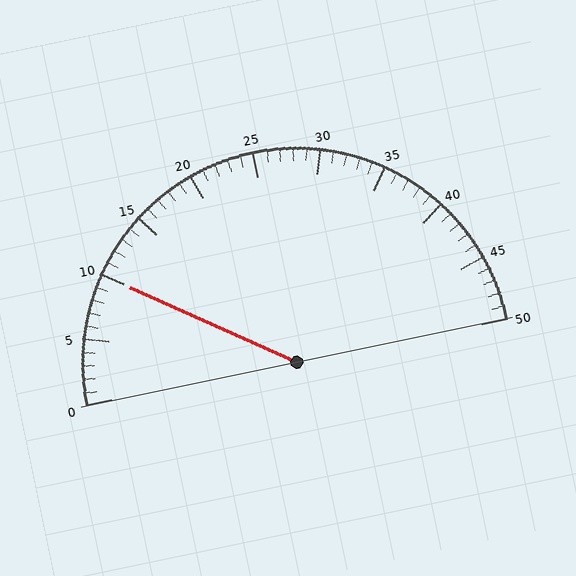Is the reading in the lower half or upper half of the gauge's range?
The reading is in the lower half of the range (0 to 50).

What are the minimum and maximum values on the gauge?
The gauge ranges from 0 to 50.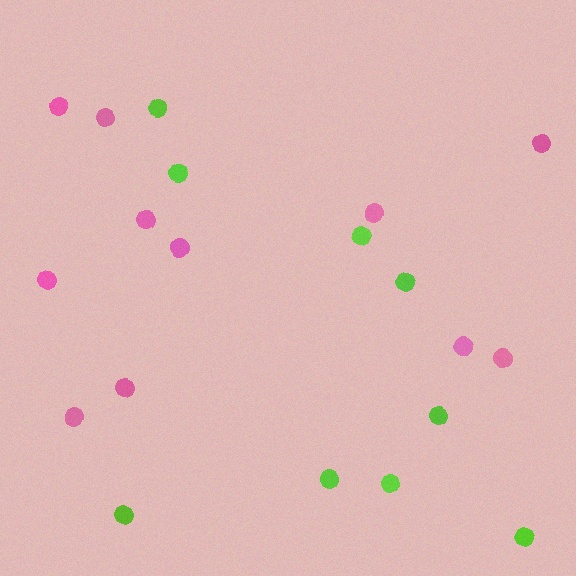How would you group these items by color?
There are 2 groups: one group of lime circles (9) and one group of pink circles (11).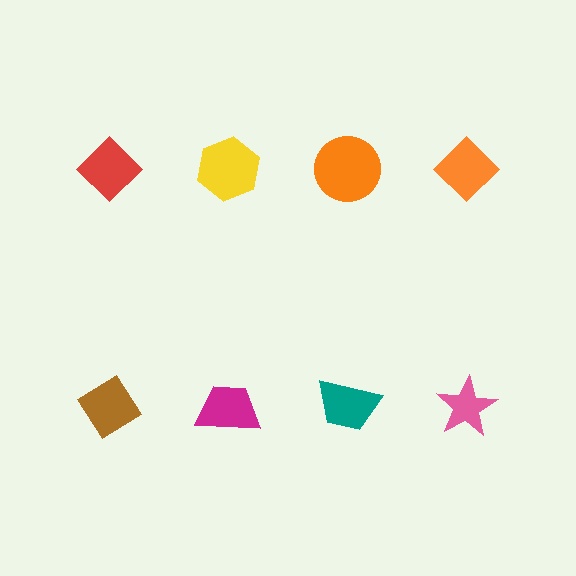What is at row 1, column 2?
A yellow hexagon.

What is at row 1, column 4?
An orange diamond.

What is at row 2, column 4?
A pink star.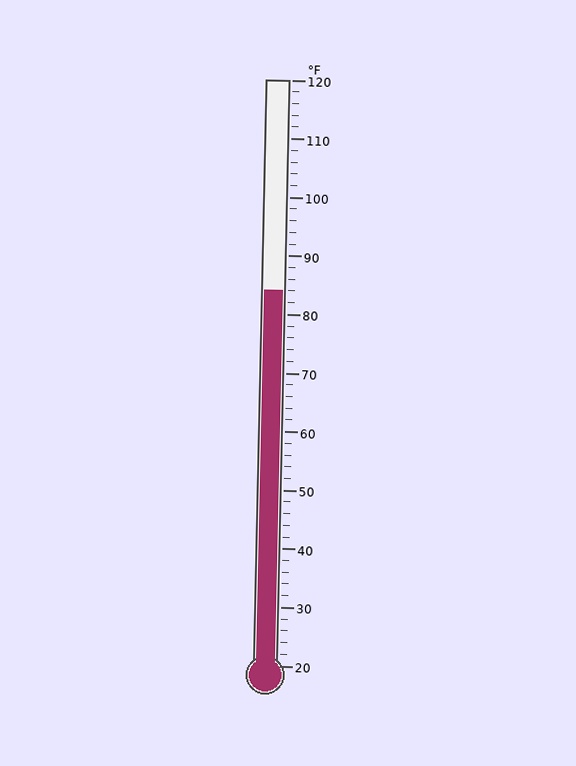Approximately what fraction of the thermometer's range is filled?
The thermometer is filled to approximately 65% of its range.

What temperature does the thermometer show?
The thermometer shows approximately 84°F.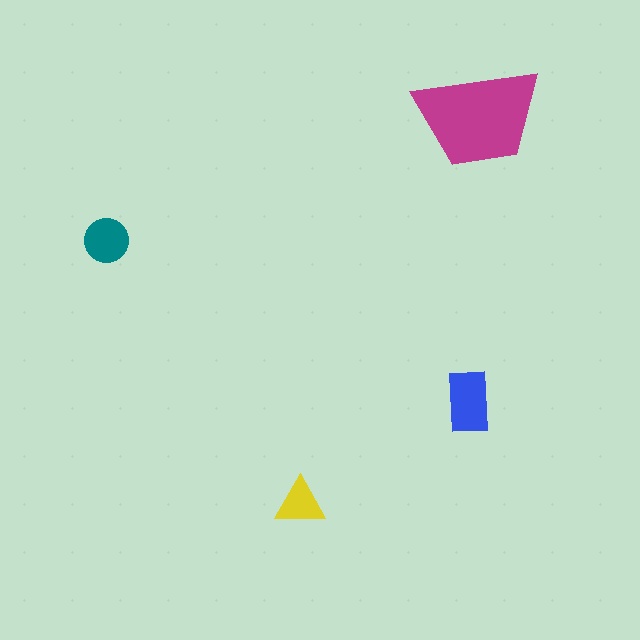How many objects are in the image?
There are 4 objects in the image.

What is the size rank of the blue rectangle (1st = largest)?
2nd.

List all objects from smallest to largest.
The yellow triangle, the teal circle, the blue rectangle, the magenta trapezoid.